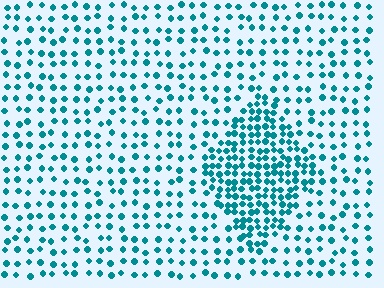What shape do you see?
I see a diamond.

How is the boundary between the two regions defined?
The boundary is defined by a change in element density (approximately 2.3x ratio). All elements are the same color, size, and shape.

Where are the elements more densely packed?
The elements are more densely packed inside the diamond boundary.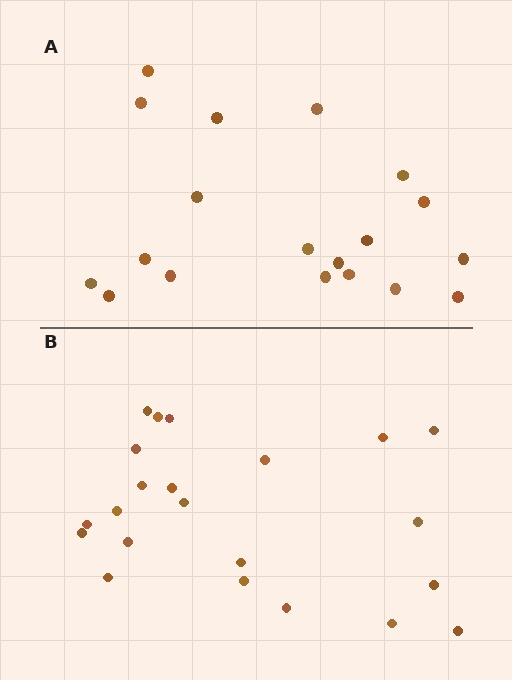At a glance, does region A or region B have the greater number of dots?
Region B (the bottom region) has more dots.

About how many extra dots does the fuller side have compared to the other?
Region B has just a few more — roughly 2 or 3 more dots than region A.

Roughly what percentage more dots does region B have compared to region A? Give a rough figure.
About 15% more.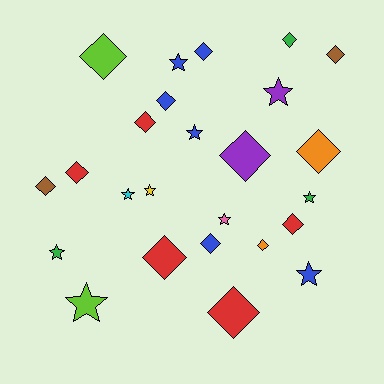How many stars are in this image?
There are 10 stars.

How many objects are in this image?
There are 25 objects.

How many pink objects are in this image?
There is 1 pink object.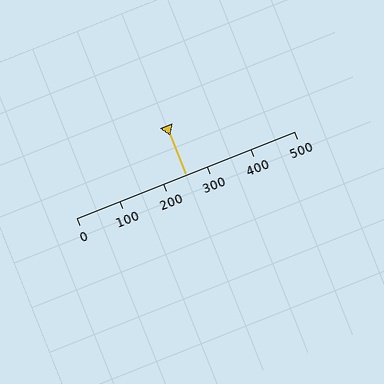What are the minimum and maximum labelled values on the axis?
The axis runs from 0 to 500.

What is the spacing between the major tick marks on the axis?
The major ticks are spaced 100 apart.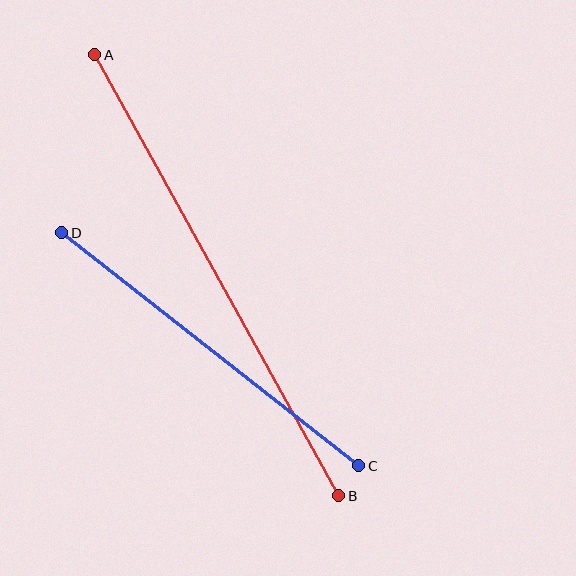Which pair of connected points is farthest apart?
Points A and B are farthest apart.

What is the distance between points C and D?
The distance is approximately 378 pixels.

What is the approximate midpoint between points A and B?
The midpoint is at approximately (217, 275) pixels.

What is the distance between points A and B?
The distance is approximately 504 pixels.